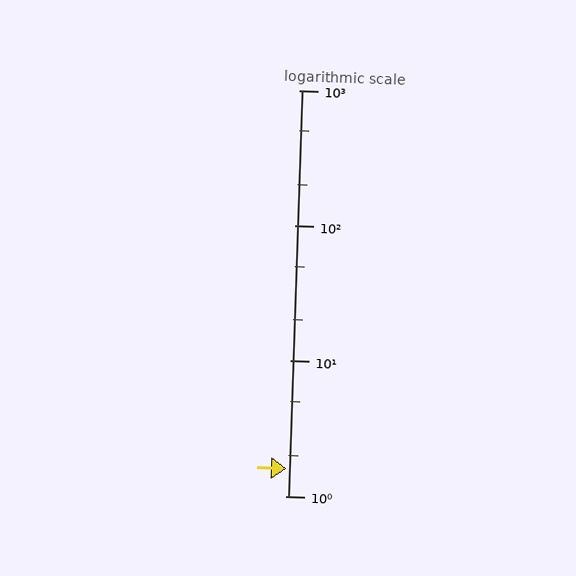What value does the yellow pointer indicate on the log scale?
The pointer indicates approximately 1.6.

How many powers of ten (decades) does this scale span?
The scale spans 3 decades, from 1 to 1000.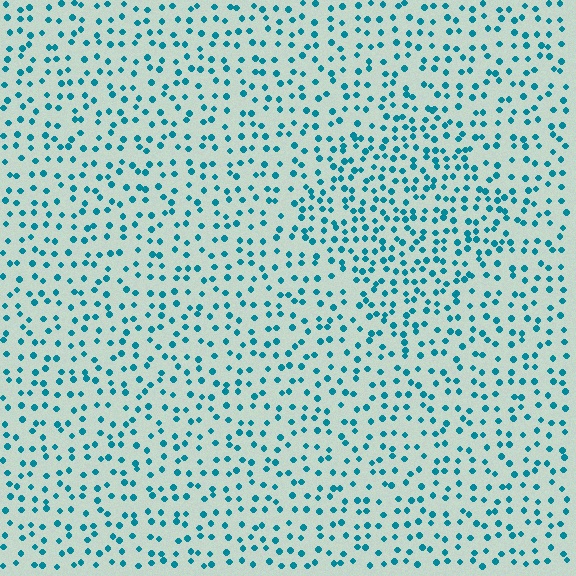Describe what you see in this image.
The image contains small teal elements arranged at two different densities. A diamond-shaped region is visible where the elements are more densely packed than the surrounding area.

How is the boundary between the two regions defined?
The boundary is defined by a change in element density (approximately 1.6x ratio). All elements are the same color, size, and shape.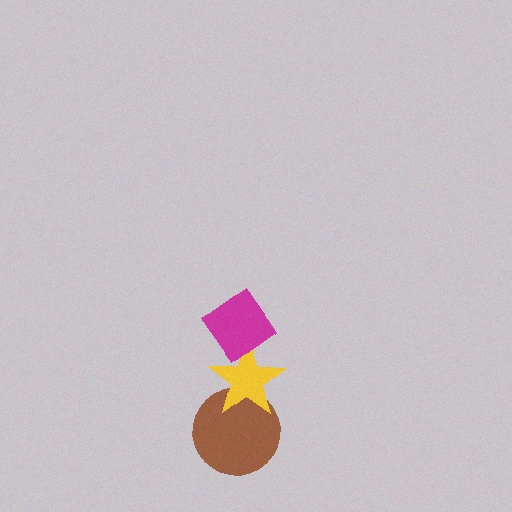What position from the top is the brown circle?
The brown circle is 3rd from the top.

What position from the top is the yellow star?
The yellow star is 2nd from the top.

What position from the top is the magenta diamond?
The magenta diamond is 1st from the top.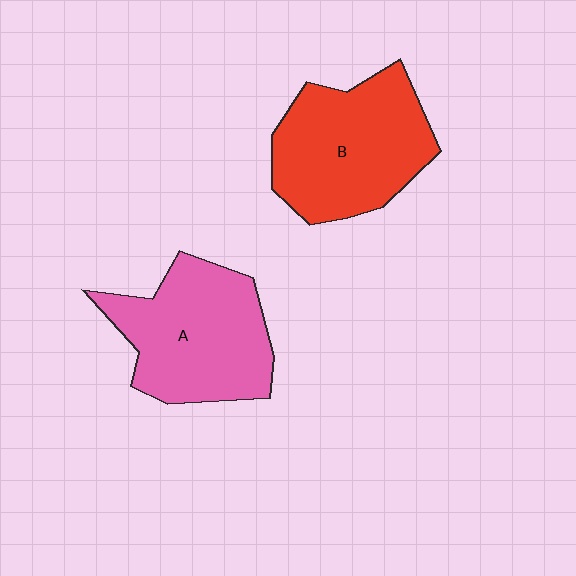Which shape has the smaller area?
Shape A (pink).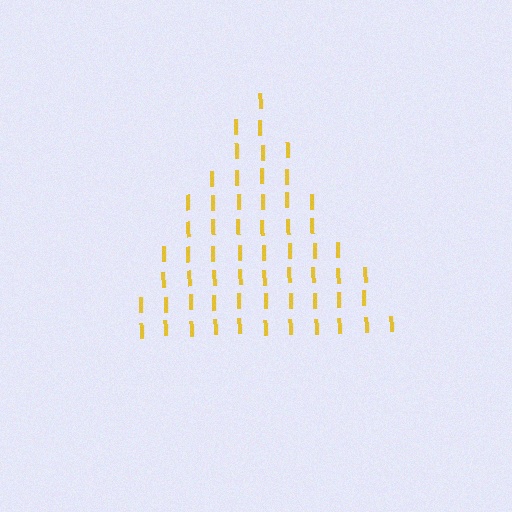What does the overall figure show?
The overall figure shows a triangle.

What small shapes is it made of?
It is made of small letter I's.